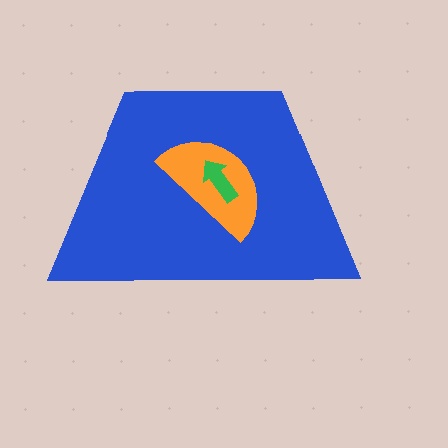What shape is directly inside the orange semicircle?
The green arrow.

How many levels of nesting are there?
3.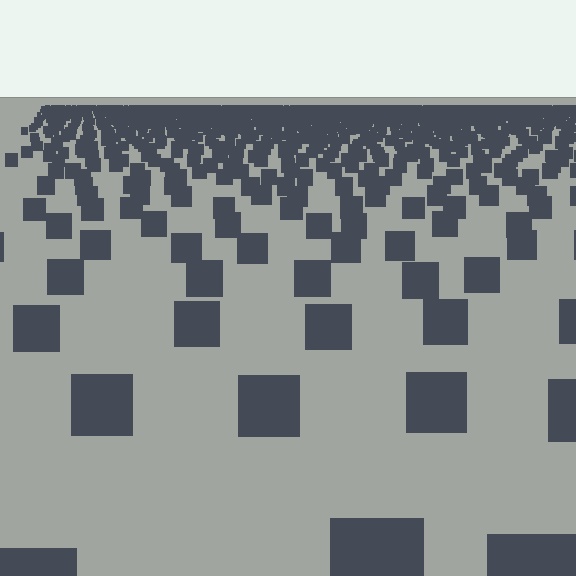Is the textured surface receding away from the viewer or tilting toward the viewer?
The surface is receding away from the viewer. Texture elements get smaller and denser toward the top.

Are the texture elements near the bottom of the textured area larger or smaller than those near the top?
Larger. Near the bottom, elements are closer to the viewer and appear at a bigger on-screen size.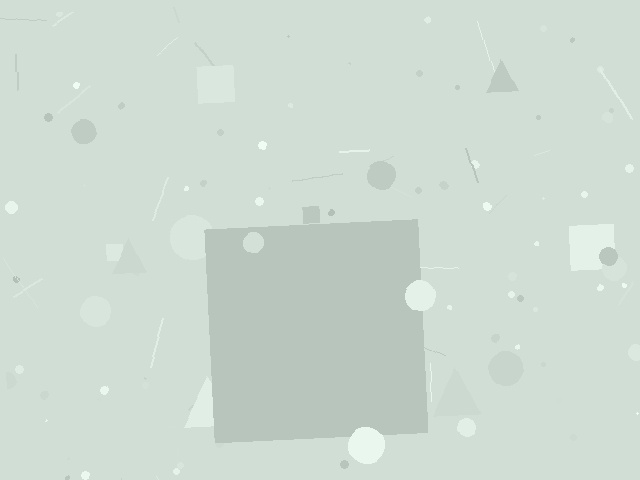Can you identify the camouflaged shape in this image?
The camouflaged shape is a square.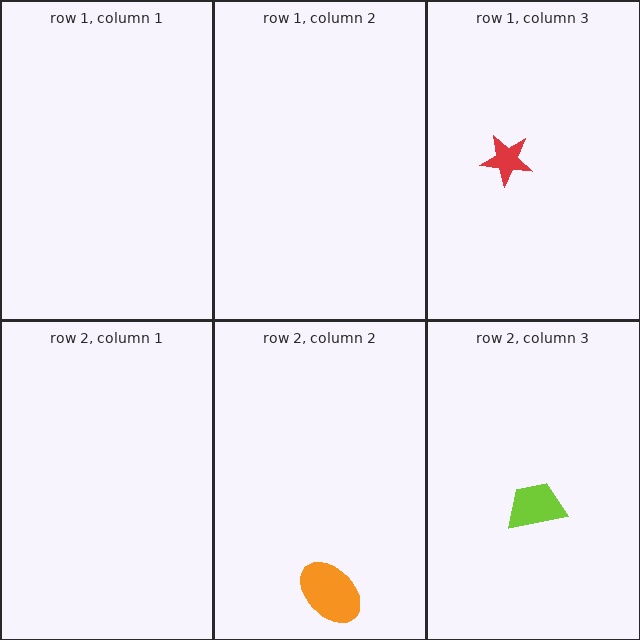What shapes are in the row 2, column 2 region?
The orange ellipse.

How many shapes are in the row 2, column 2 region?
1.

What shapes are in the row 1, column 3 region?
The red star.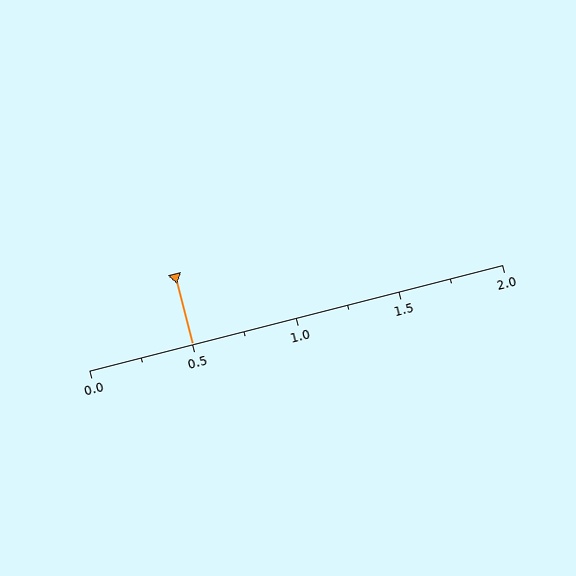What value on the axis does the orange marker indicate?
The marker indicates approximately 0.5.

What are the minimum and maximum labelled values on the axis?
The axis runs from 0.0 to 2.0.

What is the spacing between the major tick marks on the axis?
The major ticks are spaced 0.5 apart.